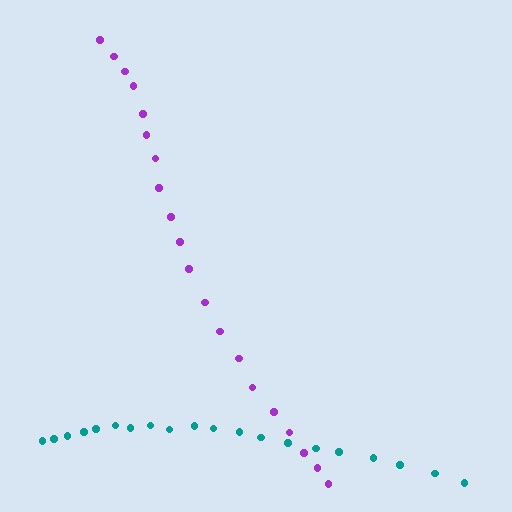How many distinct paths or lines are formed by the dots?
There are 2 distinct paths.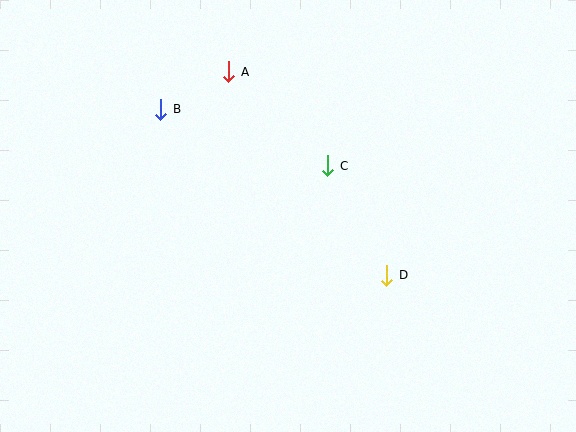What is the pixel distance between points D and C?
The distance between D and C is 124 pixels.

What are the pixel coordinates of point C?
Point C is at (328, 166).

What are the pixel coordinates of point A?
Point A is at (229, 72).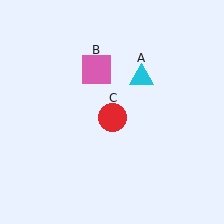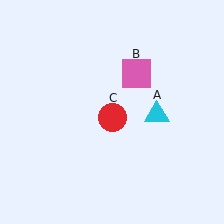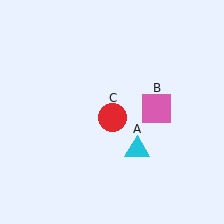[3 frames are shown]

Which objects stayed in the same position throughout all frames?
Red circle (object C) remained stationary.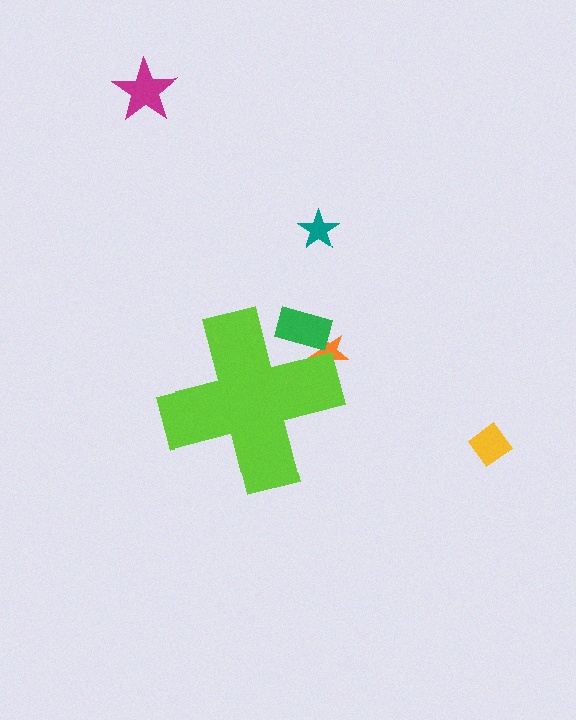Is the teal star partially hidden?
No, the teal star is fully visible.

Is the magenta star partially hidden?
No, the magenta star is fully visible.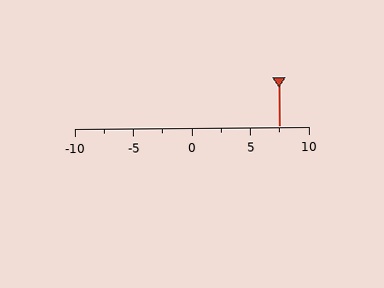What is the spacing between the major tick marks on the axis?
The major ticks are spaced 5 apart.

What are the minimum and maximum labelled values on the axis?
The axis runs from -10 to 10.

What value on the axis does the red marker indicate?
The marker indicates approximately 7.5.